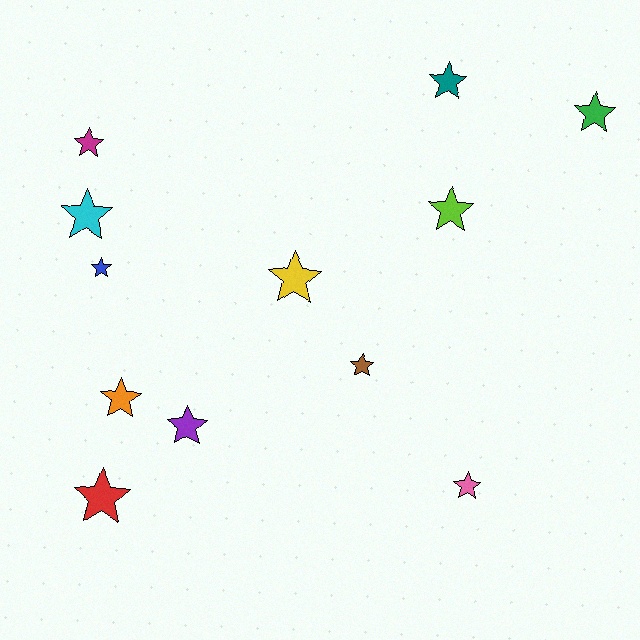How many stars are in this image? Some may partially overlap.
There are 12 stars.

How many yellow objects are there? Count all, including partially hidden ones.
There is 1 yellow object.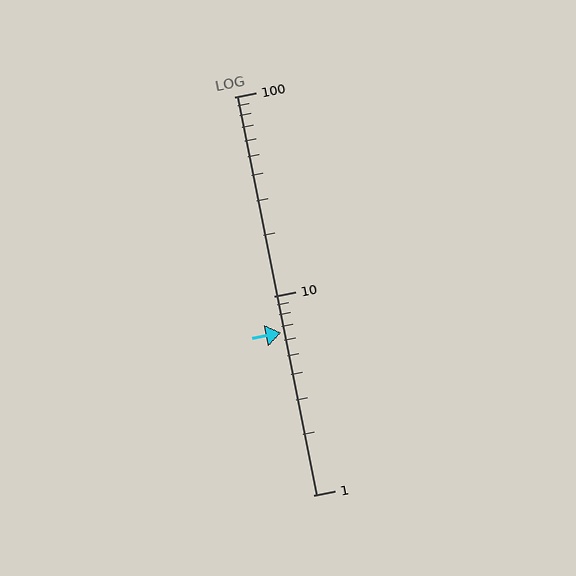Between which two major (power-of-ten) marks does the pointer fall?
The pointer is between 1 and 10.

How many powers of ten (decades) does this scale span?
The scale spans 2 decades, from 1 to 100.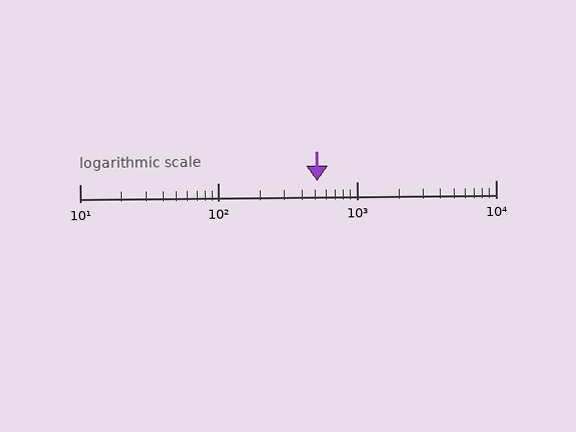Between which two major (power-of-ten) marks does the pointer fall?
The pointer is between 100 and 1000.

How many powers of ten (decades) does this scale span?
The scale spans 3 decades, from 10 to 10000.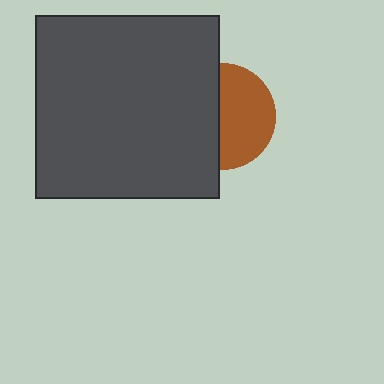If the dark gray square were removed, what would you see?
You would see the complete brown circle.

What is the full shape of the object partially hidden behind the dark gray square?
The partially hidden object is a brown circle.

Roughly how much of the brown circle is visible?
About half of it is visible (roughly 53%).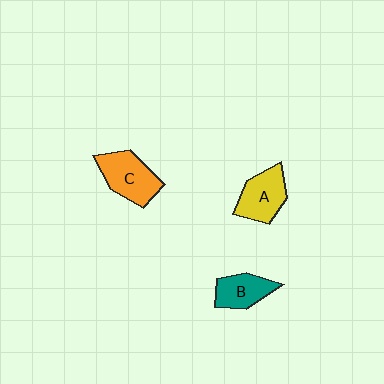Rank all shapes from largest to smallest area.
From largest to smallest: C (orange), A (yellow), B (teal).